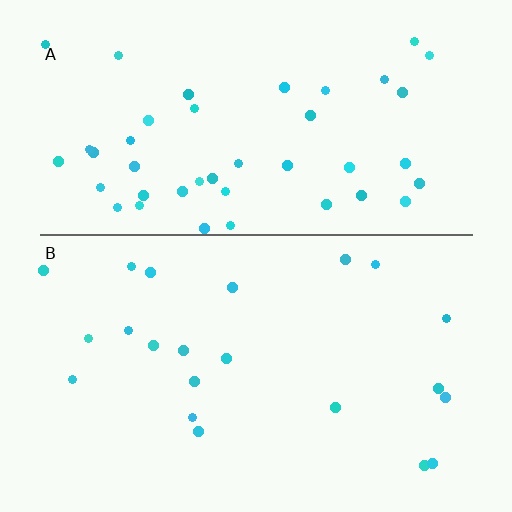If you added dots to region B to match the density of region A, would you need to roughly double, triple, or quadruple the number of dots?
Approximately double.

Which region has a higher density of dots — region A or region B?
A (the top).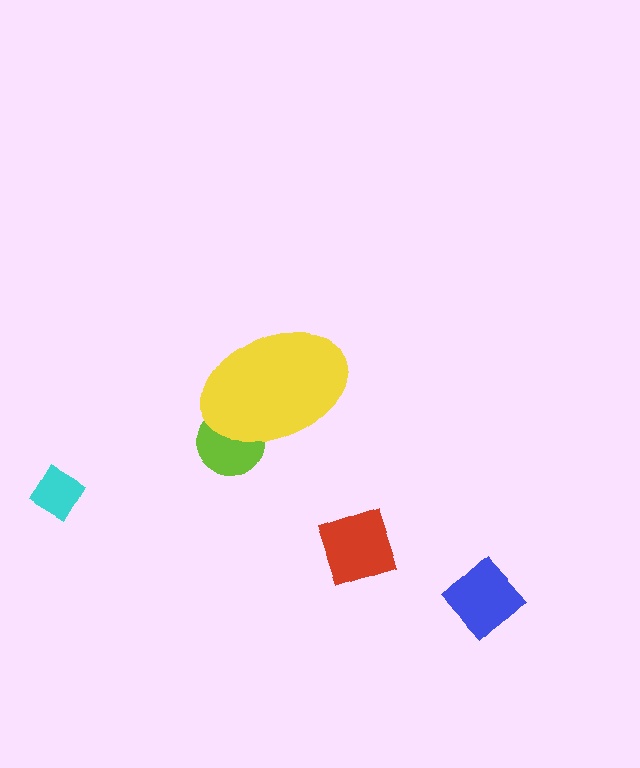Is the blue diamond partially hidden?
No, the blue diamond is fully visible.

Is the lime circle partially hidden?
Yes, the lime circle is partially hidden behind the yellow ellipse.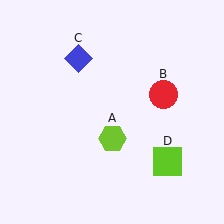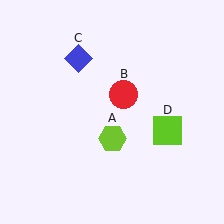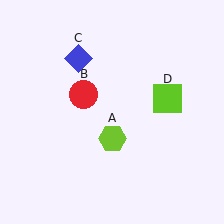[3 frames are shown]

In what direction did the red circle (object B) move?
The red circle (object B) moved left.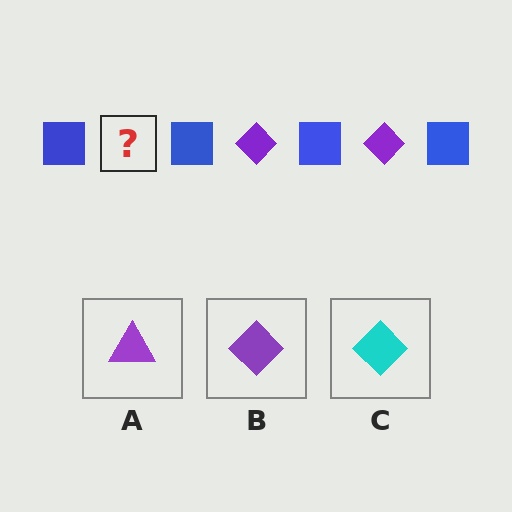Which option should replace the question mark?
Option B.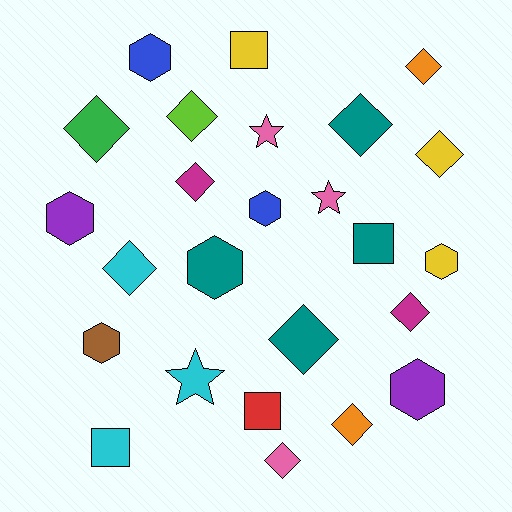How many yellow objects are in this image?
There are 3 yellow objects.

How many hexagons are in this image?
There are 7 hexagons.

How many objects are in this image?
There are 25 objects.